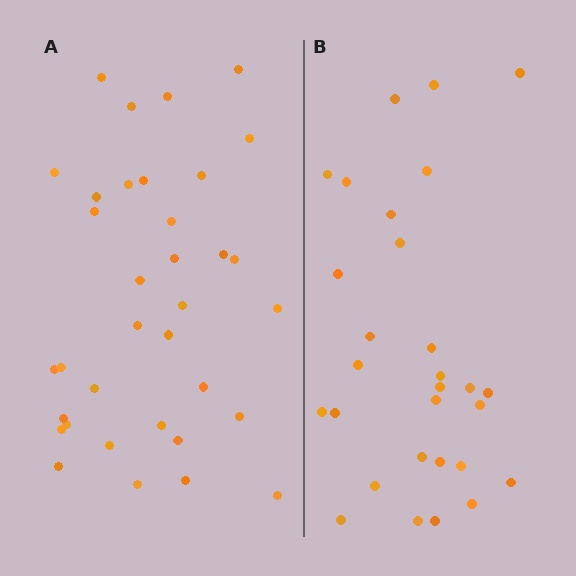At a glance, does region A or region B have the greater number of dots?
Region A (the left region) has more dots.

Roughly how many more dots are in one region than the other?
Region A has about 6 more dots than region B.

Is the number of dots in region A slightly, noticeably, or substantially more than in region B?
Region A has only slightly more — the two regions are fairly close. The ratio is roughly 1.2 to 1.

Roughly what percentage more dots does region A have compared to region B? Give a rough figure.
About 20% more.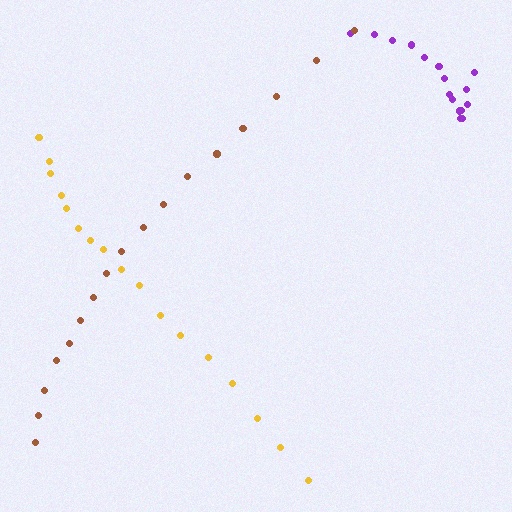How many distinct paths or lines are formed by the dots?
There are 3 distinct paths.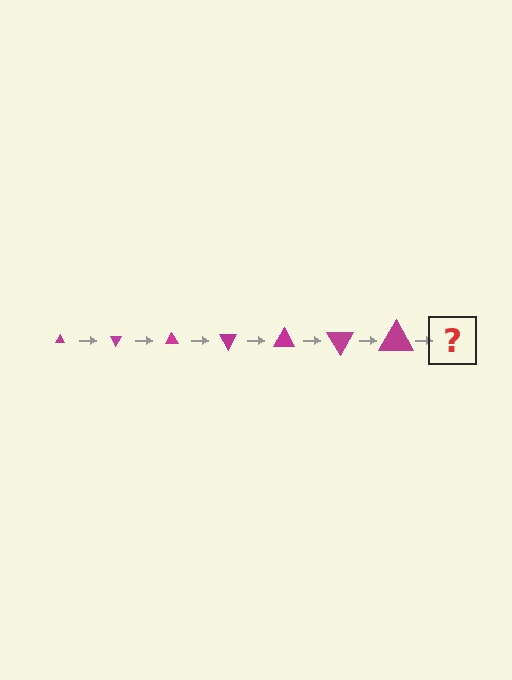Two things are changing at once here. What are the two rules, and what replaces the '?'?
The two rules are that the triangle grows larger each step and it rotates 60 degrees each step. The '?' should be a triangle, larger than the previous one and rotated 420 degrees from the start.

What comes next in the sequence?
The next element should be a triangle, larger than the previous one and rotated 420 degrees from the start.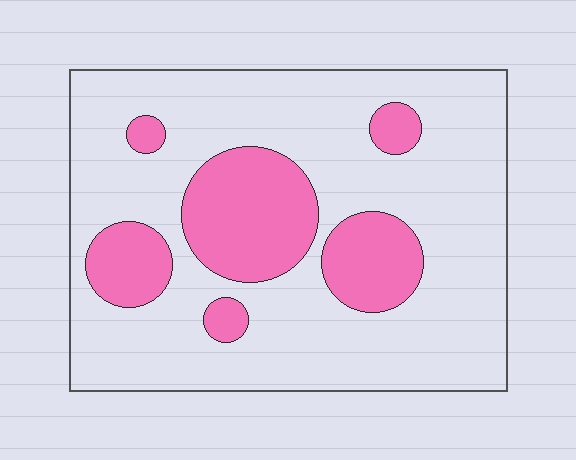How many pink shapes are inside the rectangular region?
6.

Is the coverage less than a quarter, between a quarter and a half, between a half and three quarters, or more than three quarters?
Less than a quarter.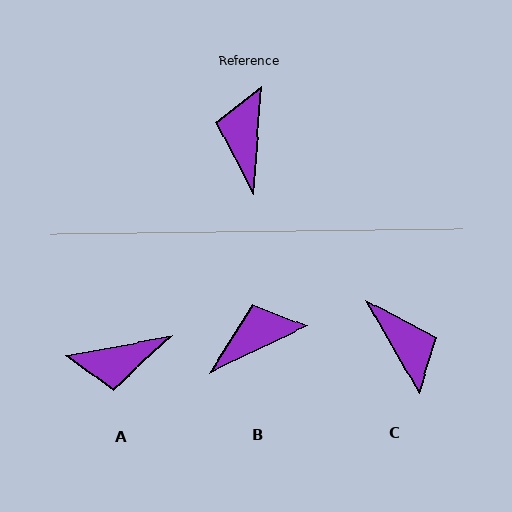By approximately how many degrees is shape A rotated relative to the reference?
Approximately 105 degrees counter-clockwise.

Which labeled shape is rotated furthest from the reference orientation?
C, about 146 degrees away.